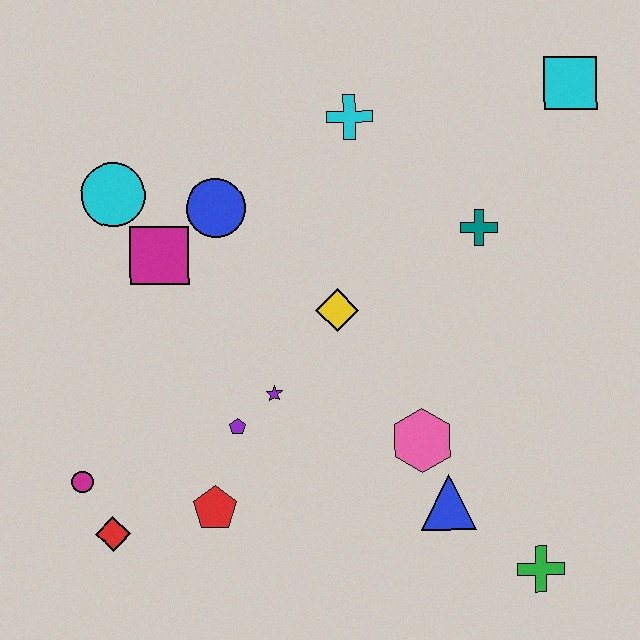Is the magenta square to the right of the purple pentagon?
No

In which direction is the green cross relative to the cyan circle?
The green cross is to the right of the cyan circle.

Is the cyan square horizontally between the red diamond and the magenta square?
No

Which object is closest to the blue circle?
The magenta square is closest to the blue circle.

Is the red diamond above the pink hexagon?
No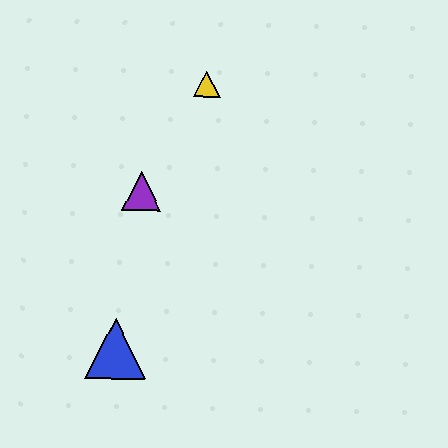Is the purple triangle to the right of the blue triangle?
Yes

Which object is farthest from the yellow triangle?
The blue triangle is farthest from the yellow triangle.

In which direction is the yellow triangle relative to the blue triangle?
The yellow triangle is above the blue triangle.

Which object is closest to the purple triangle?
The yellow triangle is closest to the purple triangle.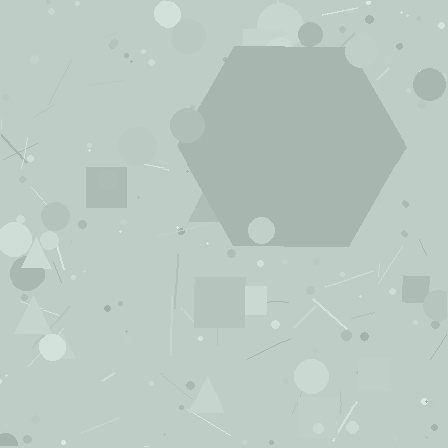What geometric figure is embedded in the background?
A hexagon is embedded in the background.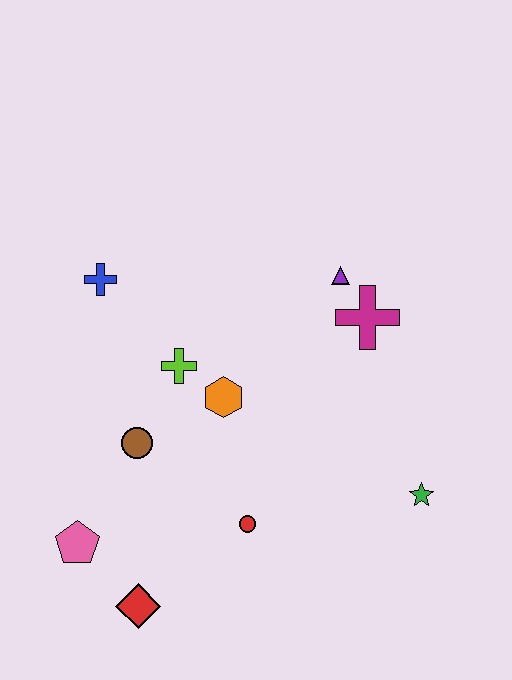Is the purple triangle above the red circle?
Yes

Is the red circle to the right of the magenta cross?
No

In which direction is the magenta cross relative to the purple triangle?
The magenta cross is below the purple triangle.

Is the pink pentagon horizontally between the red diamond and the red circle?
No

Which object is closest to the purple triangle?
The magenta cross is closest to the purple triangle.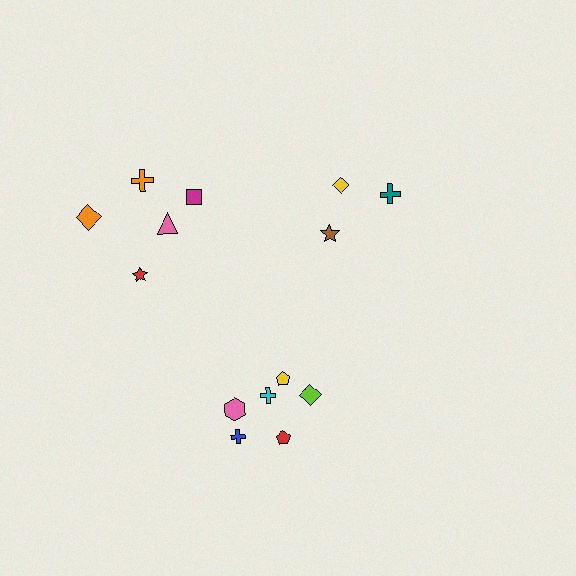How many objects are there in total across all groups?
There are 14 objects.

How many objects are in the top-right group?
There are 3 objects.